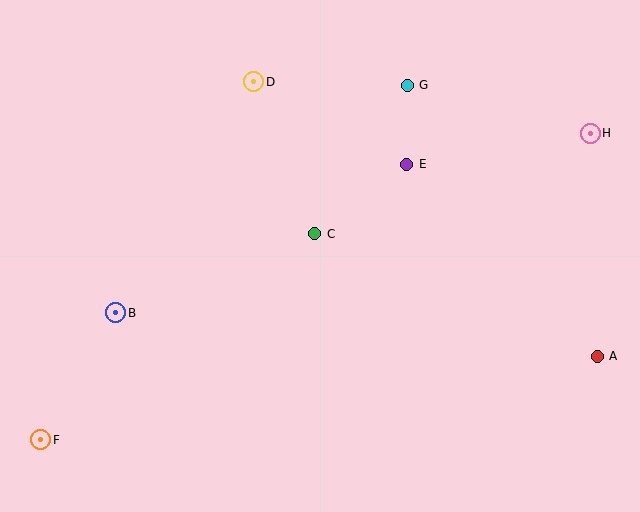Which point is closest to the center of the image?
Point C at (315, 234) is closest to the center.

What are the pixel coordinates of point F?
Point F is at (41, 440).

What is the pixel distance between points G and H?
The distance between G and H is 190 pixels.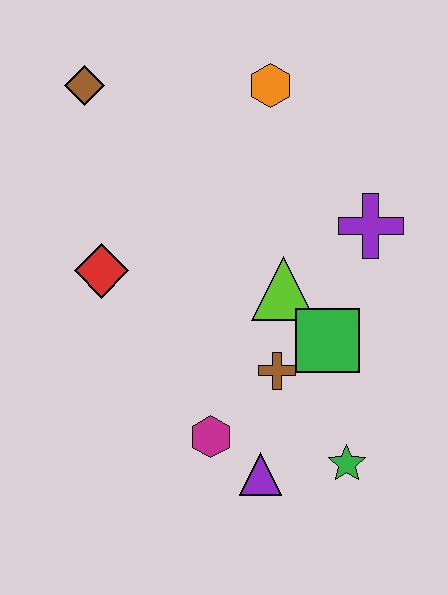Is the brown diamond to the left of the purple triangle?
Yes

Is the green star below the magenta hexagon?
Yes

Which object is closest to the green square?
The brown cross is closest to the green square.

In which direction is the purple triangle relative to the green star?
The purple triangle is to the left of the green star.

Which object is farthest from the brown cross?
The brown diamond is farthest from the brown cross.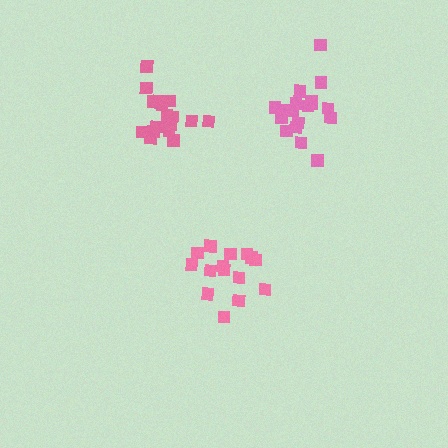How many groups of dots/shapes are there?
There are 3 groups.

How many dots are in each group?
Group 1: 19 dots, Group 2: 15 dots, Group 3: 18 dots (52 total).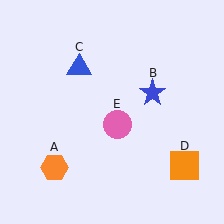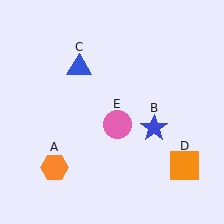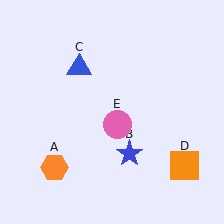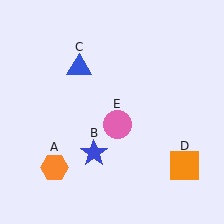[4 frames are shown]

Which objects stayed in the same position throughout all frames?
Orange hexagon (object A) and blue triangle (object C) and orange square (object D) and pink circle (object E) remained stationary.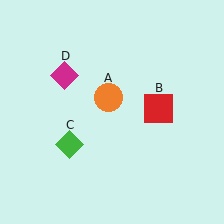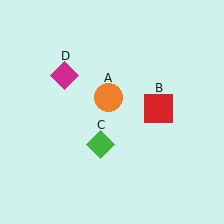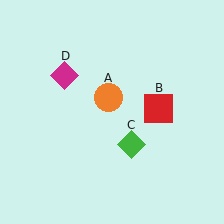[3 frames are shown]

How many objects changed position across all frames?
1 object changed position: green diamond (object C).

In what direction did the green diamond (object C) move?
The green diamond (object C) moved right.